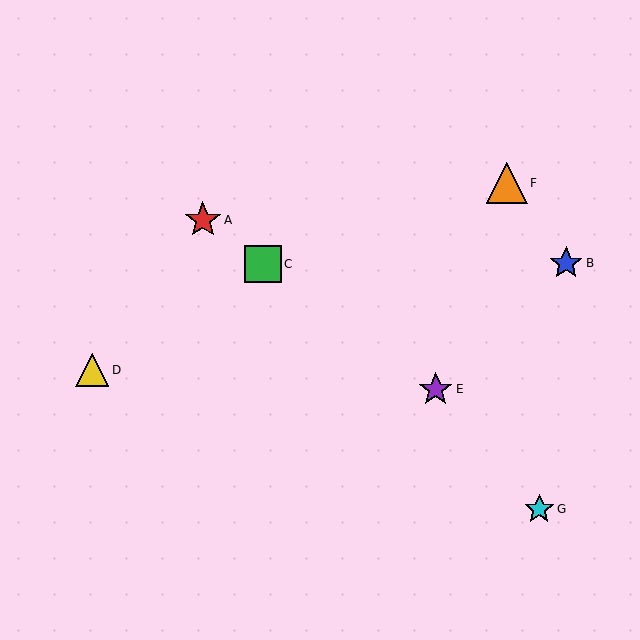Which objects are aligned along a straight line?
Objects A, C, E are aligned along a straight line.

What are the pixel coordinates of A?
Object A is at (203, 220).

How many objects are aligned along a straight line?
3 objects (A, C, E) are aligned along a straight line.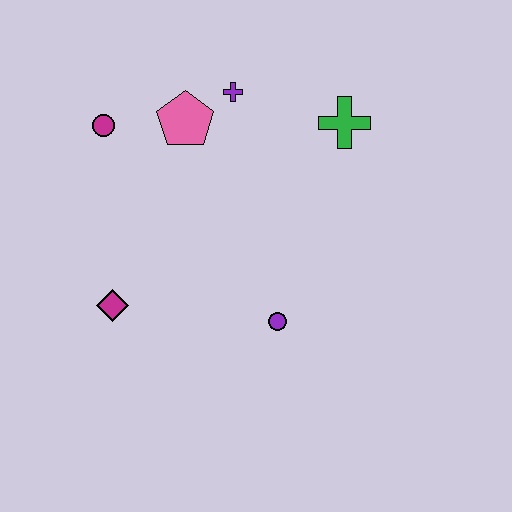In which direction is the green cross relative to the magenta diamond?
The green cross is to the right of the magenta diamond.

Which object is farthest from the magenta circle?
The purple circle is farthest from the magenta circle.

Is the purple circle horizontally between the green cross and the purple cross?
Yes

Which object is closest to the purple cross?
The pink pentagon is closest to the purple cross.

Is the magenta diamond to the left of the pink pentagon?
Yes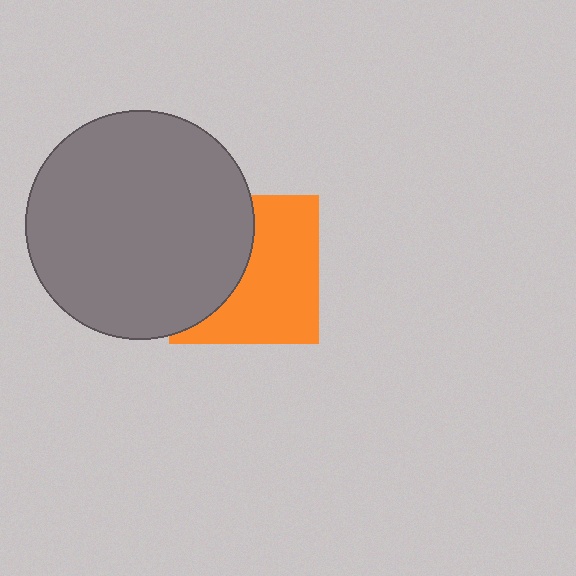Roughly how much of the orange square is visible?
About half of it is visible (roughly 57%).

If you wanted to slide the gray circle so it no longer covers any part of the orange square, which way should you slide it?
Slide it left — that is the most direct way to separate the two shapes.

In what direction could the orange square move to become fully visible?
The orange square could move right. That would shift it out from behind the gray circle entirely.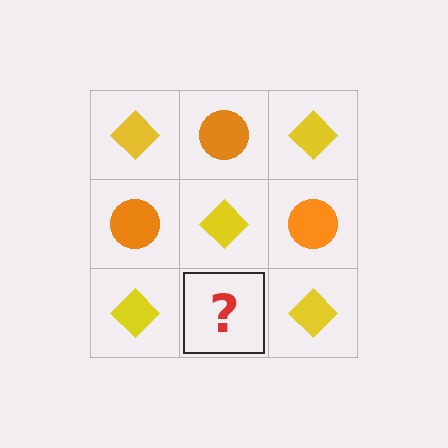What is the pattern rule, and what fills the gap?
The rule is that it alternates yellow diamond and orange circle in a checkerboard pattern. The gap should be filled with an orange circle.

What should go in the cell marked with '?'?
The missing cell should contain an orange circle.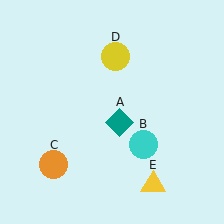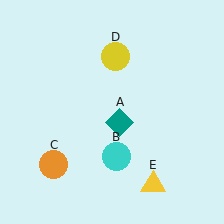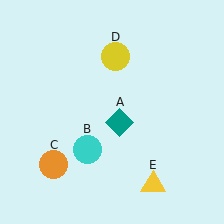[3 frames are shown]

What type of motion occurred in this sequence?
The cyan circle (object B) rotated clockwise around the center of the scene.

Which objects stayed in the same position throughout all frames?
Teal diamond (object A) and orange circle (object C) and yellow circle (object D) and yellow triangle (object E) remained stationary.